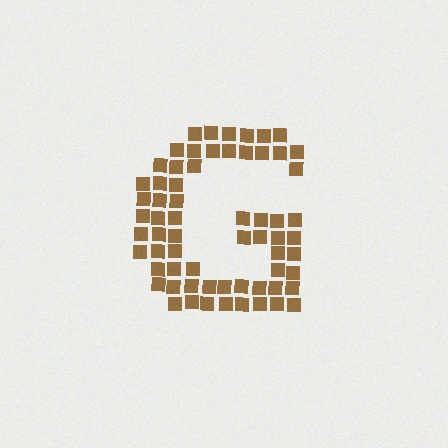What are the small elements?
The small elements are squares.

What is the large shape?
The large shape is the letter G.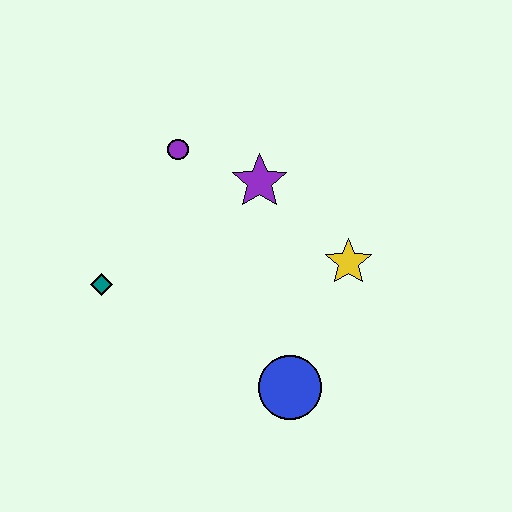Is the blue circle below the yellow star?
Yes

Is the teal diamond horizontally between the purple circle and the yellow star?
No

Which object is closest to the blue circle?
The yellow star is closest to the blue circle.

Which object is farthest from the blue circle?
The purple circle is farthest from the blue circle.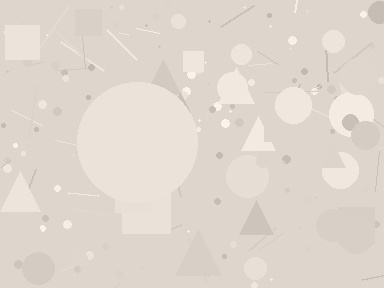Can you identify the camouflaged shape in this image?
The camouflaged shape is a circle.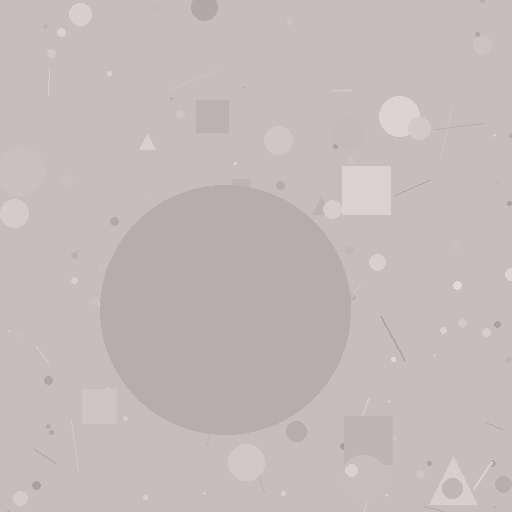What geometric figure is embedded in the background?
A circle is embedded in the background.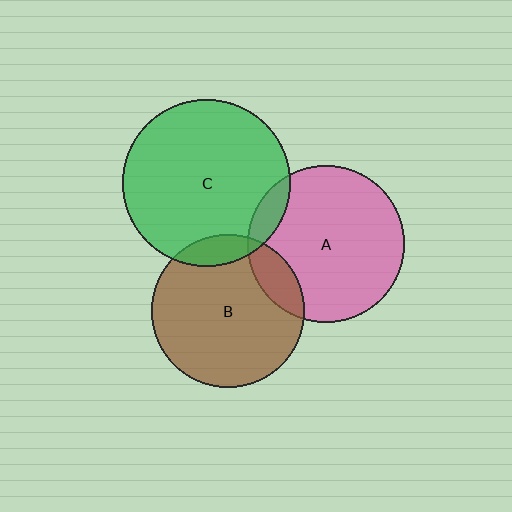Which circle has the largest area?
Circle C (green).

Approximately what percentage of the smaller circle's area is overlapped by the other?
Approximately 15%.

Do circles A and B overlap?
Yes.